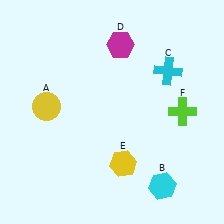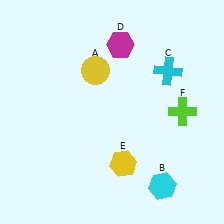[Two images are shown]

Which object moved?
The yellow circle (A) moved right.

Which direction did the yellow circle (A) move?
The yellow circle (A) moved right.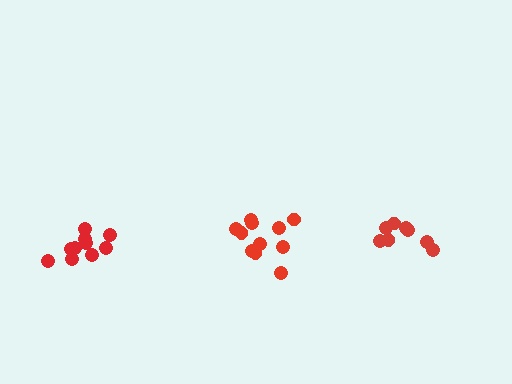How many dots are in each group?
Group 1: 10 dots, Group 2: 8 dots, Group 3: 11 dots (29 total).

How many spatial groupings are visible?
There are 3 spatial groupings.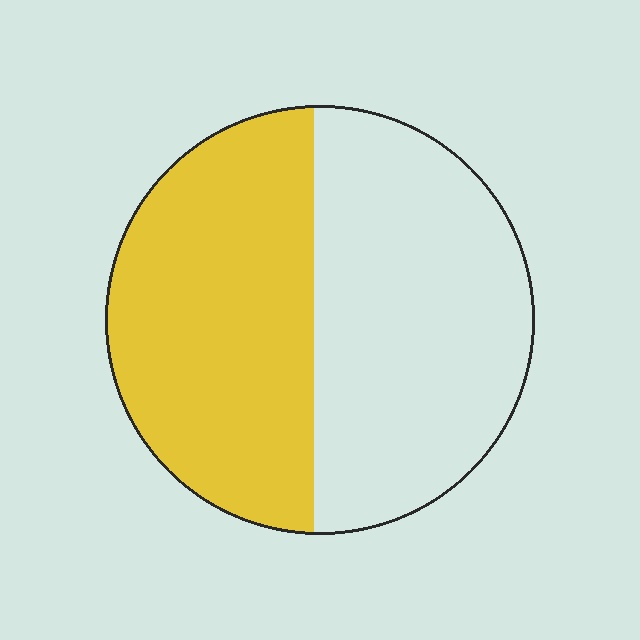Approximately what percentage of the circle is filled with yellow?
Approximately 50%.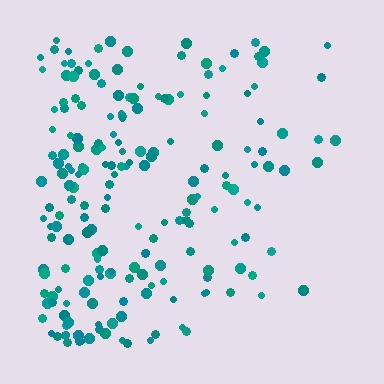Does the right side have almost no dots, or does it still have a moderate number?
Still a moderate number, just noticeably fewer than the left.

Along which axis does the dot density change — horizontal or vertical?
Horizontal.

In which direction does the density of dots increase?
From right to left, with the left side densest.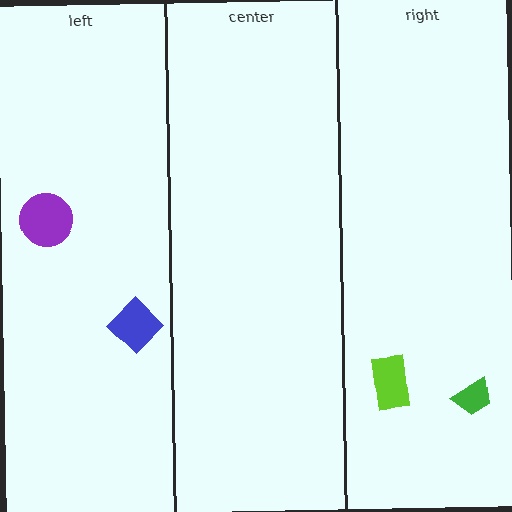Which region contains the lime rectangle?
The right region.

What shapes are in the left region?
The purple circle, the blue diamond.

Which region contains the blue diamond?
The left region.